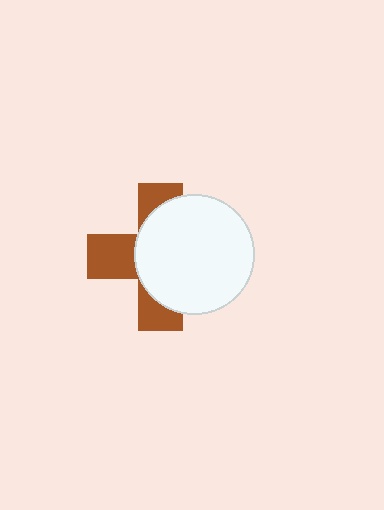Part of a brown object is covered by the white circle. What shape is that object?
It is a cross.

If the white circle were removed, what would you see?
You would see the complete brown cross.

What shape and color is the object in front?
The object in front is a white circle.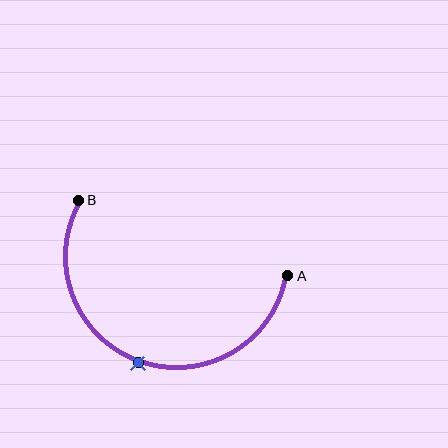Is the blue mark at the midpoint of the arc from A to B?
Yes. The blue mark lies on the arc at equal arc-length from both A and B — it is the arc midpoint.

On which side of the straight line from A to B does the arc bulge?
The arc bulges below the straight line connecting A and B.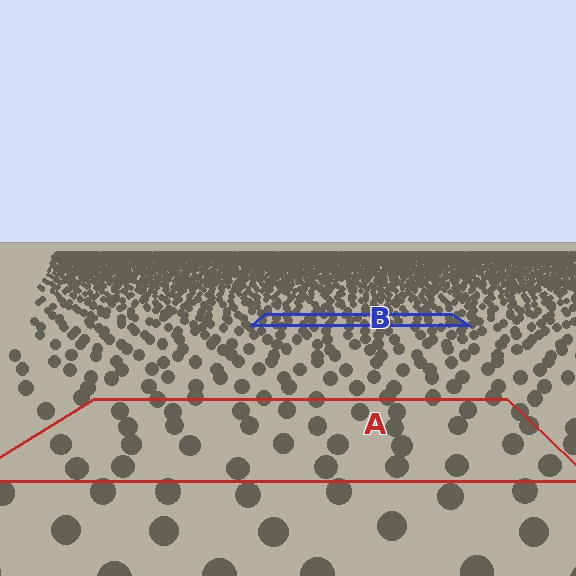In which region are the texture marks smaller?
The texture marks are smaller in region B, because it is farther away.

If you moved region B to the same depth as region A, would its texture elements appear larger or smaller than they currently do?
They would appear larger. At a closer depth, the same texture elements are projected at a bigger on-screen size.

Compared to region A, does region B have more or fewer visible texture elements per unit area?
Region B has more texture elements per unit area — they are packed more densely because it is farther away.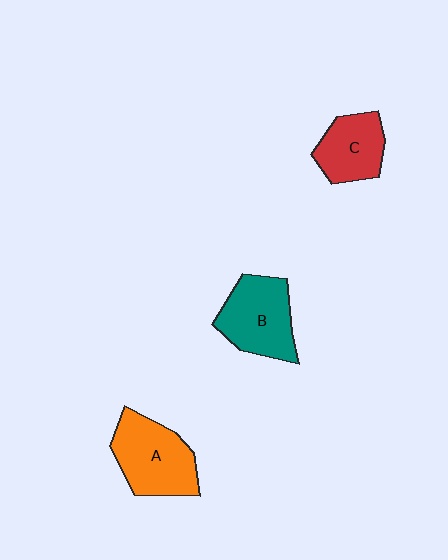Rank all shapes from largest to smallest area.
From largest to smallest: A (orange), B (teal), C (red).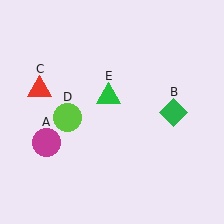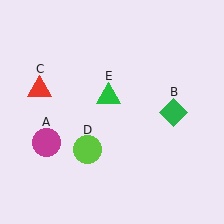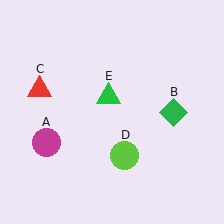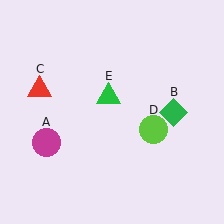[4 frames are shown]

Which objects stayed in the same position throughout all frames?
Magenta circle (object A) and green diamond (object B) and red triangle (object C) and green triangle (object E) remained stationary.